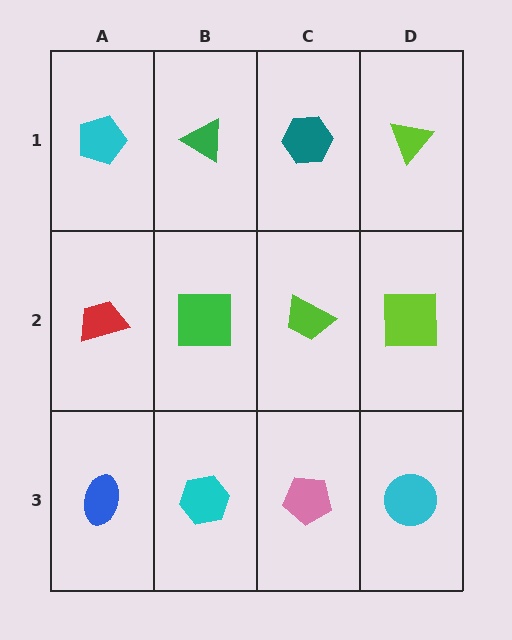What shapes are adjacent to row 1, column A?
A red trapezoid (row 2, column A), a green triangle (row 1, column B).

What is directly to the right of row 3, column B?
A pink pentagon.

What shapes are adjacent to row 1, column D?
A lime square (row 2, column D), a teal hexagon (row 1, column C).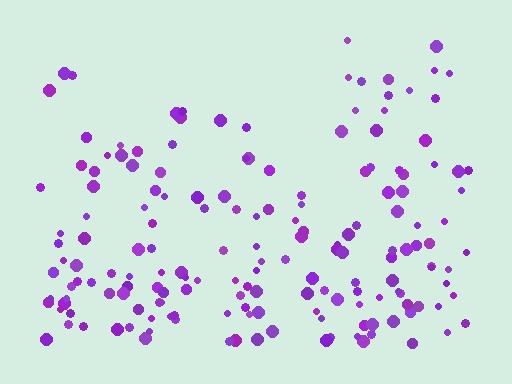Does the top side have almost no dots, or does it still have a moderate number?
Still a moderate number, just noticeably fewer than the bottom.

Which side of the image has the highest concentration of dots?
The bottom.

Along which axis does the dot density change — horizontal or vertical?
Vertical.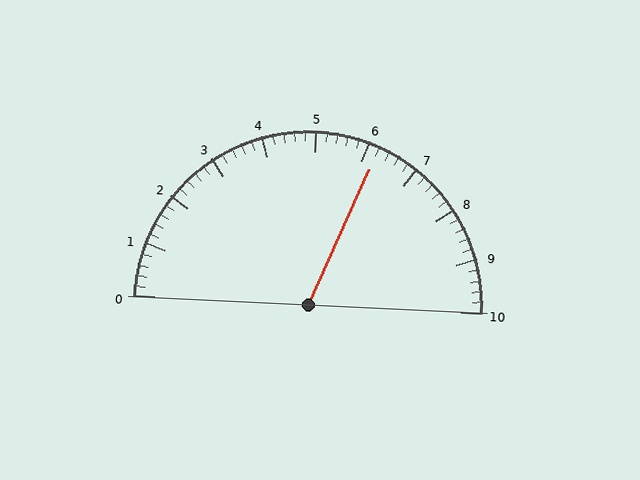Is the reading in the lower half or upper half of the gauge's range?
The reading is in the upper half of the range (0 to 10).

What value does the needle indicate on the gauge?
The needle indicates approximately 6.2.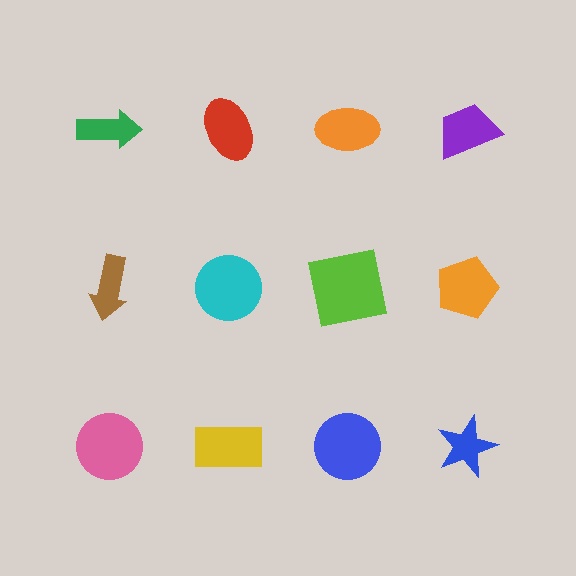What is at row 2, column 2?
A cyan circle.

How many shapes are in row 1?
4 shapes.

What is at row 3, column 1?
A pink circle.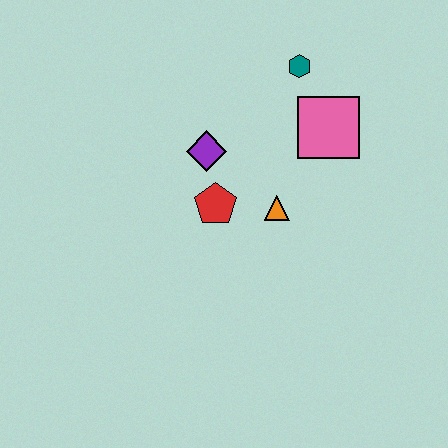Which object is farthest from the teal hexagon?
The red pentagon is farthest from the teal hexagon.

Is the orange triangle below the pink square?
Yes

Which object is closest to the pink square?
The teal hexagon is closest to the pink square.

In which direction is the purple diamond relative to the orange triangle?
The purple diamond is to the left of the orange triangle.